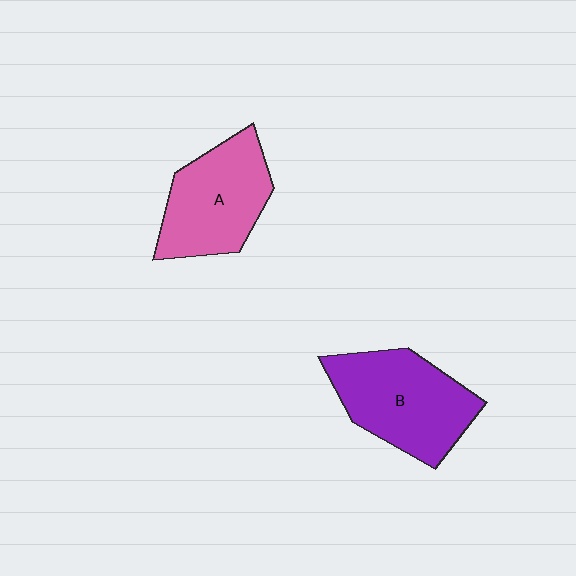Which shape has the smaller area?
Shape A (pink).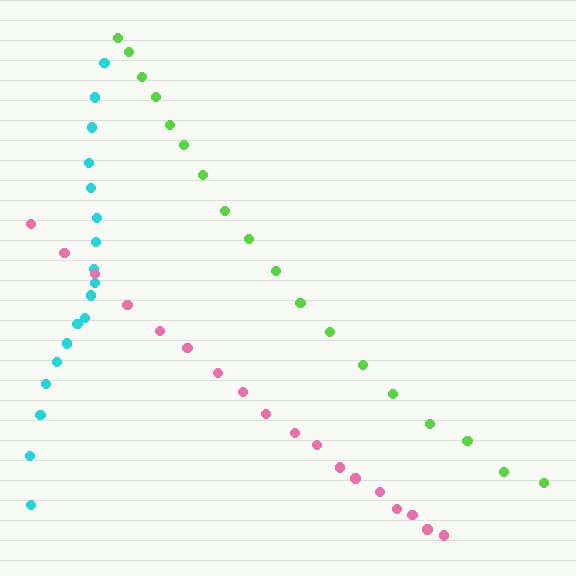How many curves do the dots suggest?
There are 3 distinct paths.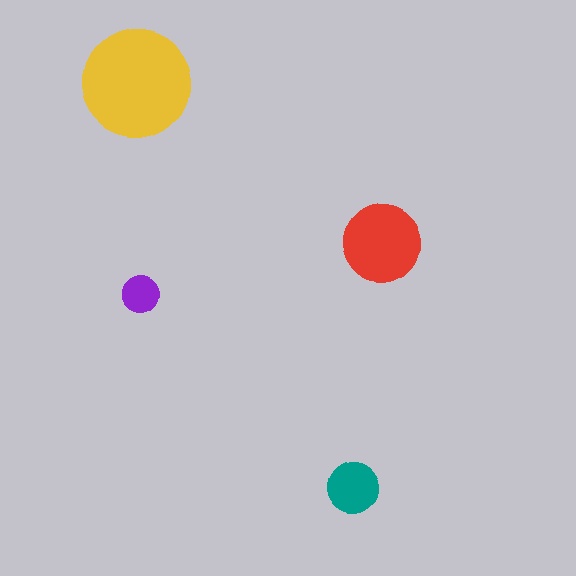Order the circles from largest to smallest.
the yellow one, the red one, the teal one, the purple one.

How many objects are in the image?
There are 4 objects in the image.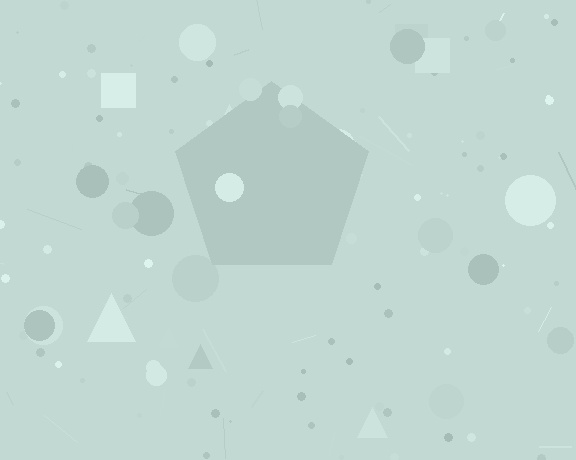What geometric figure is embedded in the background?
A pentagon is embedded in the background.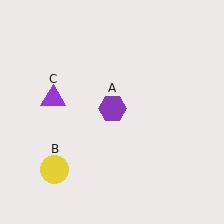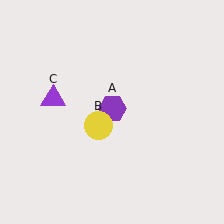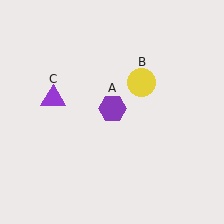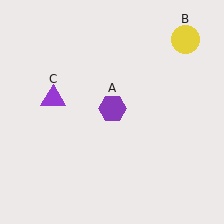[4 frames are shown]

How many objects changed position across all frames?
1 object changed position: yellow circle (object B).